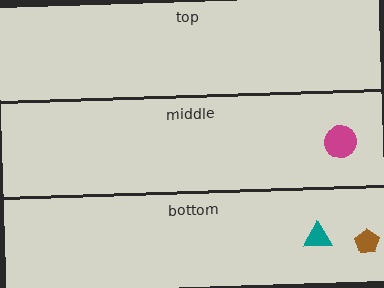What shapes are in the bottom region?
The teal triangle, the brown pentagon.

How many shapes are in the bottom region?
2.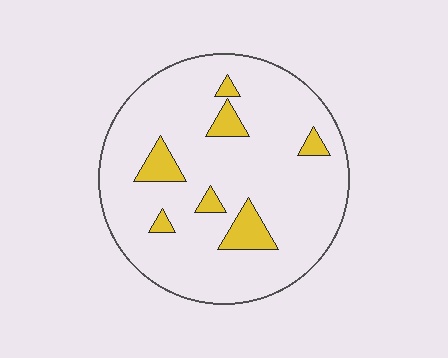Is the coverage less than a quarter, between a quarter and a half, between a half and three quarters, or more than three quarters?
Less than a quarter.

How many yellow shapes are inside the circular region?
7.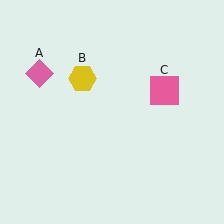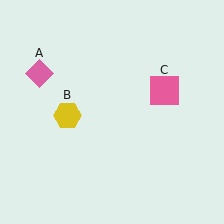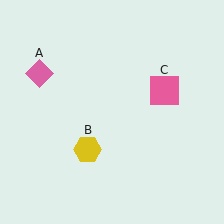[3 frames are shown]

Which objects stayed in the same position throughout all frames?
Pink diamond (object A) and pink square (object C) remained stationary.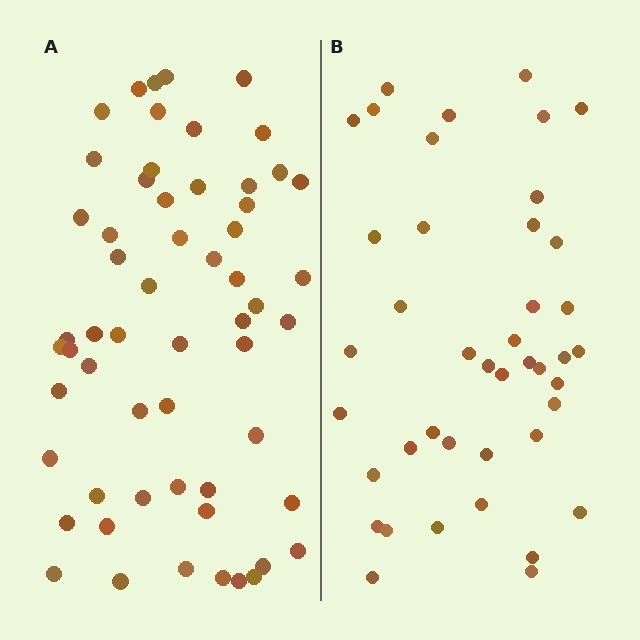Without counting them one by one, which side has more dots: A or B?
Region A (the left region) has more dots.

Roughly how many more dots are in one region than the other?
Region A has approximately 15 more dots than region B.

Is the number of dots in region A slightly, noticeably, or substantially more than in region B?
Region A has noticeably more, but not dramatically so. The ratio is roughly 1.4 to 1.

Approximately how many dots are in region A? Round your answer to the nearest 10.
About 60 dots. (The exact count is 58, which rounds to 60.)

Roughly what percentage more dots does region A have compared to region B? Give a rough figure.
About 40% more.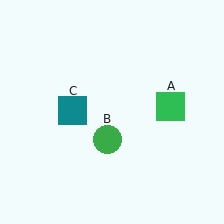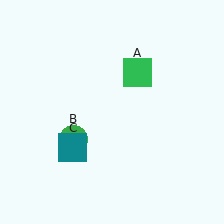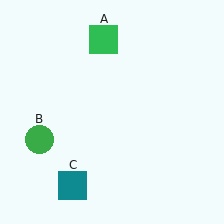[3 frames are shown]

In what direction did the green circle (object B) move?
The green circle (object B) moved left.